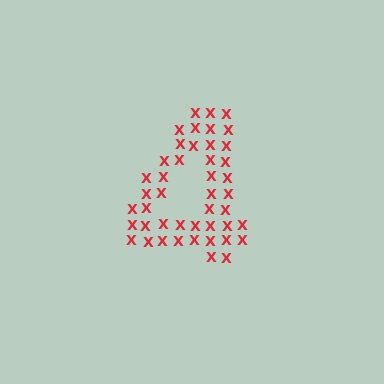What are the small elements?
The small elements are letter X's.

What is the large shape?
The large shape is the digit 4.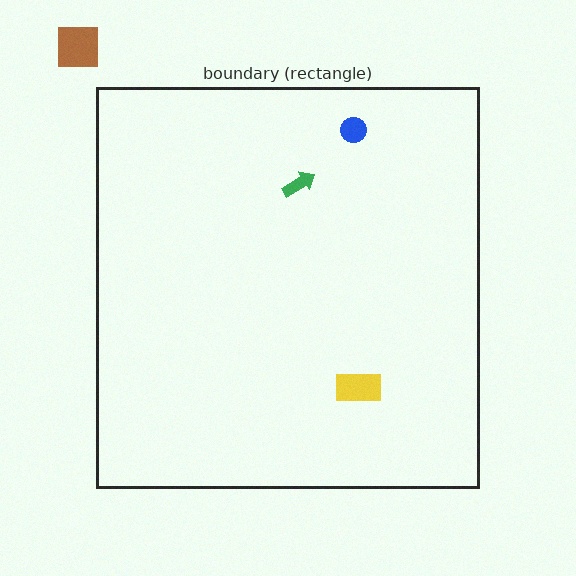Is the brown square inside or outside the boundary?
Outside.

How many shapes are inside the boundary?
3 inside, 1 outside.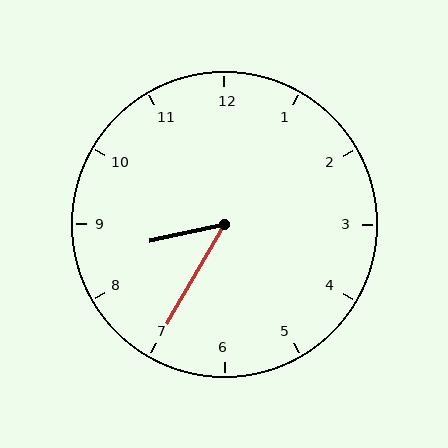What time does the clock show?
8:35.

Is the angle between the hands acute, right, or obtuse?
It is acute.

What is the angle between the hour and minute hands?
Approximately 48 degrees.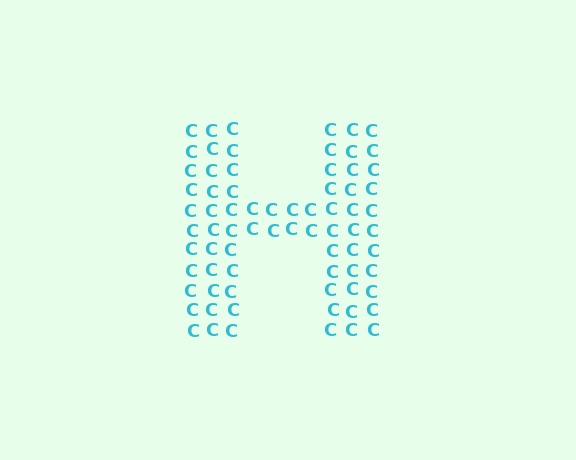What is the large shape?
The large shape is the letter H.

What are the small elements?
The small elements are letter C's.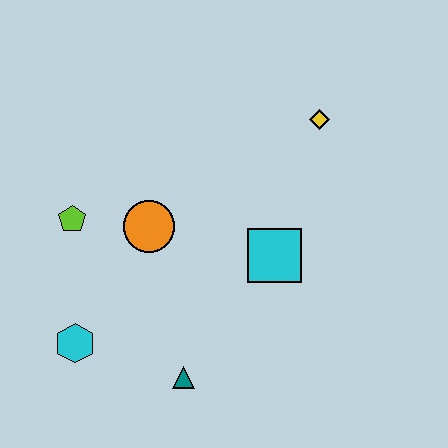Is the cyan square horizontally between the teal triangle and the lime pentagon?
No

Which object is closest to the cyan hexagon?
The teal triangle is closest to the cyan hexagon.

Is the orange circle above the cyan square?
Yes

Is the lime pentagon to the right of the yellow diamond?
No